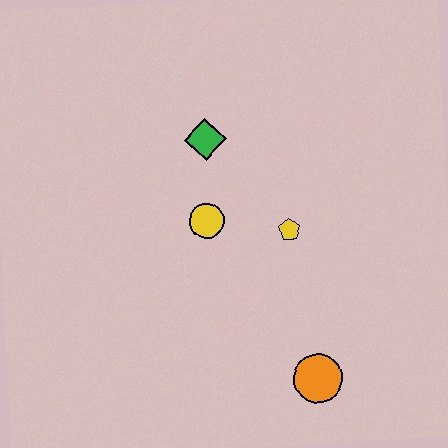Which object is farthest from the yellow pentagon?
The orange circle is farthest from the yellow pentagon.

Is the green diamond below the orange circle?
No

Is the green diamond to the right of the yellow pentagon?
No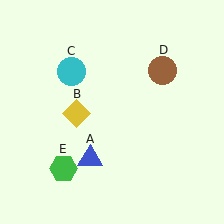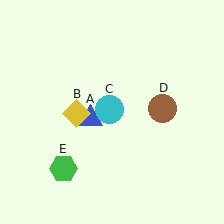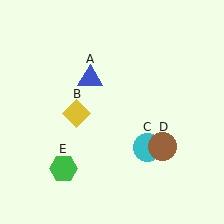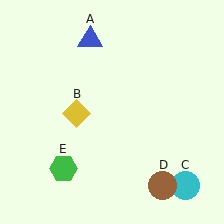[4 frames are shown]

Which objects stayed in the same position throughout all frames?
Yellow diamond (object B) and green hexagon (object E) remained stationary.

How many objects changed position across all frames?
3 objects changed position: blue triangle (object A), cyan circle (object C), brown circle (object D).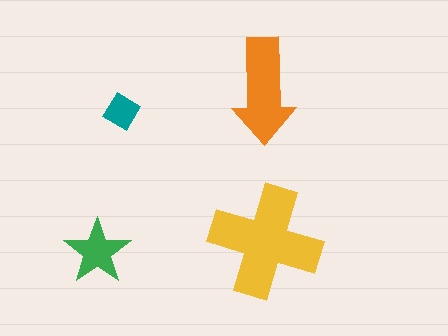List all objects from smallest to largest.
The teal diamond, the green star, the orange arrow, the yellow cross.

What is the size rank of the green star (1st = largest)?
3rd.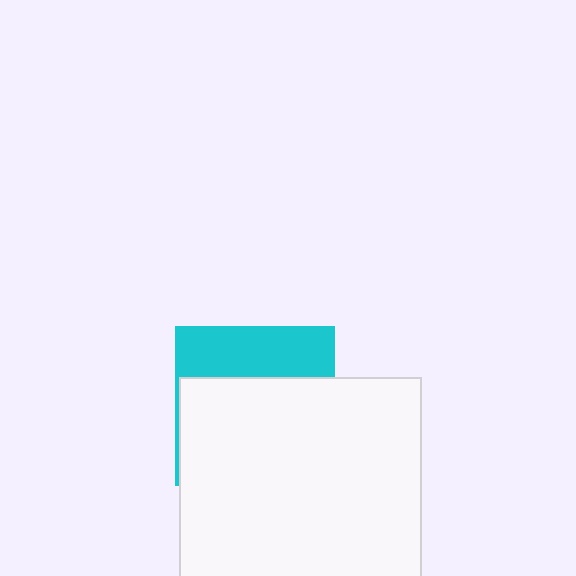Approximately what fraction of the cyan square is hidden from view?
Roughly 66% of the cyan square is hidden behind the white square.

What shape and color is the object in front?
The object in front is a white square.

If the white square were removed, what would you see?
You would see the complete cyan square.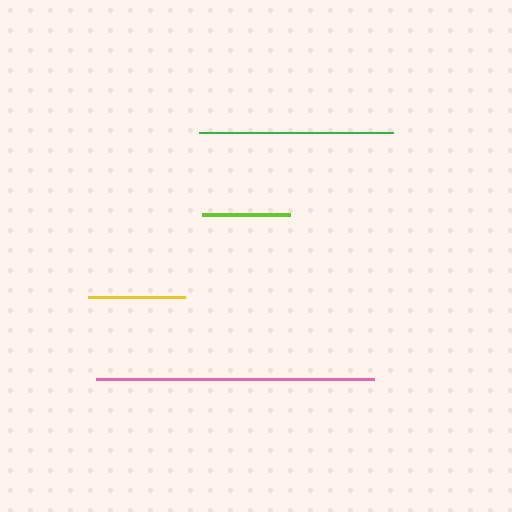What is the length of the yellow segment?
The yellow segment is approximately 97 pixels long.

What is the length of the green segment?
The green segment is approximately 193 pixels long.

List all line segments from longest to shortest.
From longest to shortest: pink, green, yellow, lime.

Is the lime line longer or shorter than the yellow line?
The yellow line is longer than the lime line.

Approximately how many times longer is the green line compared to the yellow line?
The green line is approximately 2.0 times the length of the yellow line.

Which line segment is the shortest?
The lime line is the shortest at approximately 87 pixels.